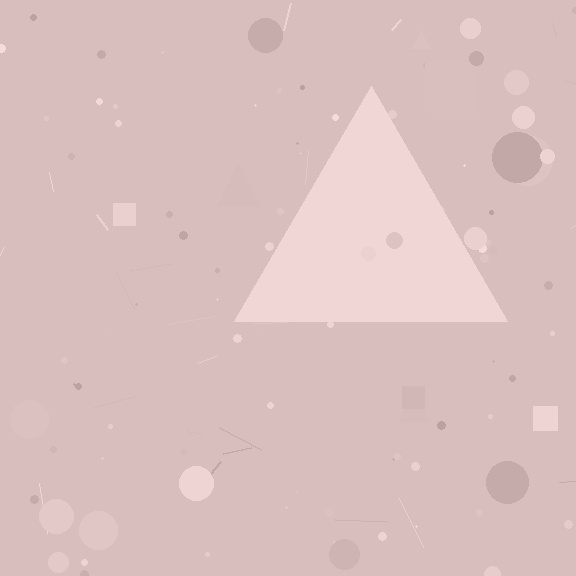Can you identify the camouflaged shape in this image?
The camouflaged shape is a triangle.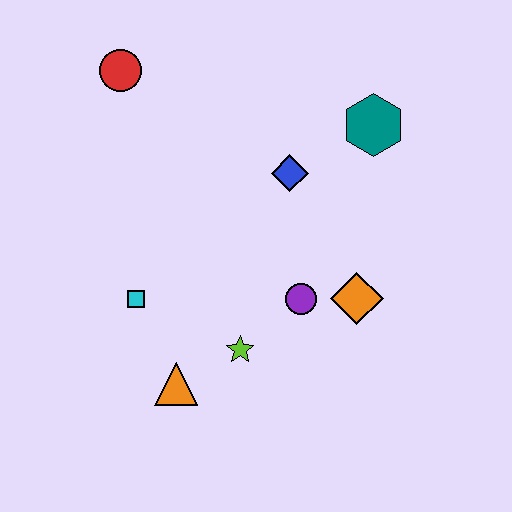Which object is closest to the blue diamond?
The teal hexagon is closest to the blue diamond.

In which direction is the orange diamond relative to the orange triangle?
The orange diamond is to the right of the orange triangle.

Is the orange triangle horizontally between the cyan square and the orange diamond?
Yes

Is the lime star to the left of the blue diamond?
Yes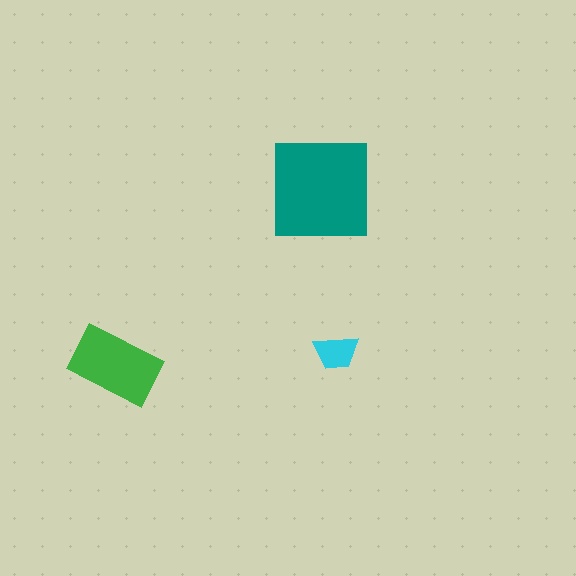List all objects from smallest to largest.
The cyan trapezoid, the green rectangle, the teal square.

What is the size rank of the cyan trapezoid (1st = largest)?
3rd.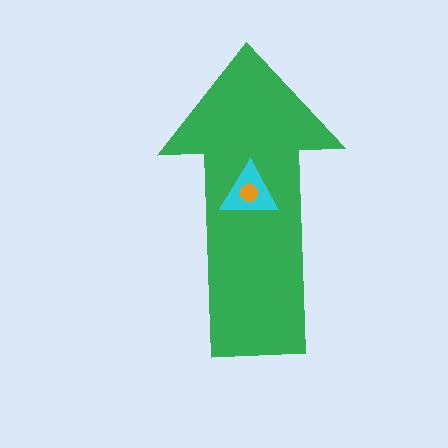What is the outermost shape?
The green arrow.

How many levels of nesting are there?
3.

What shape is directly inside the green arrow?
The cyan triangle.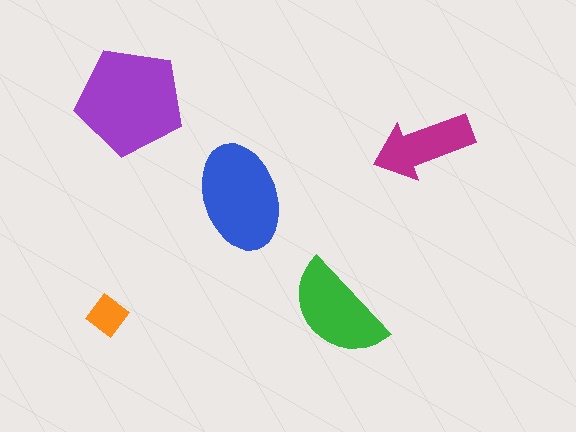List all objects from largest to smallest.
The purple pentagon, the blue ellipse, the green semicircle, the magenta arrow, the orange diamond.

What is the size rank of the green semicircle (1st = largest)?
3rd.